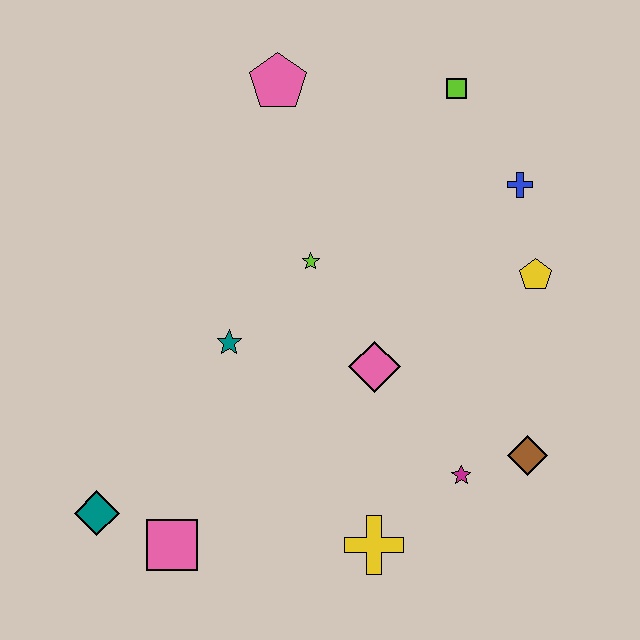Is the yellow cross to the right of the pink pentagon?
Yes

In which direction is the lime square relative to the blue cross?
The lime square is above the blue cross.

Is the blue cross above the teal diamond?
Yes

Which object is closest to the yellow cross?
The magenta star is closest to the yellow cross.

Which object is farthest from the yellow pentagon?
The teal diamond is farthest from the yellow pentagon.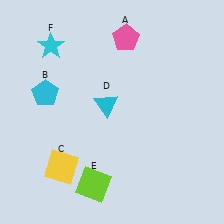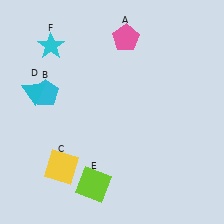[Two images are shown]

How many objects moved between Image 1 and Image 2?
1 object moved between the two images.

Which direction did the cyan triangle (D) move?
The cyan triangle (D) moved left.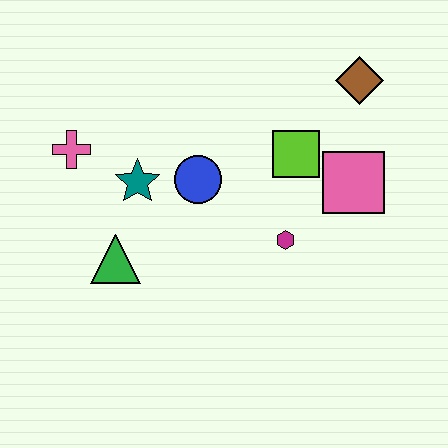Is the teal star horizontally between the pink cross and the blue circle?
Yes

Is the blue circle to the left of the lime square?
Yes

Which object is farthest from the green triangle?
The brown diamond is farthest from the green triangle.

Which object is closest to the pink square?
The lime square is closest to the pink square.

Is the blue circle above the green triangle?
Yes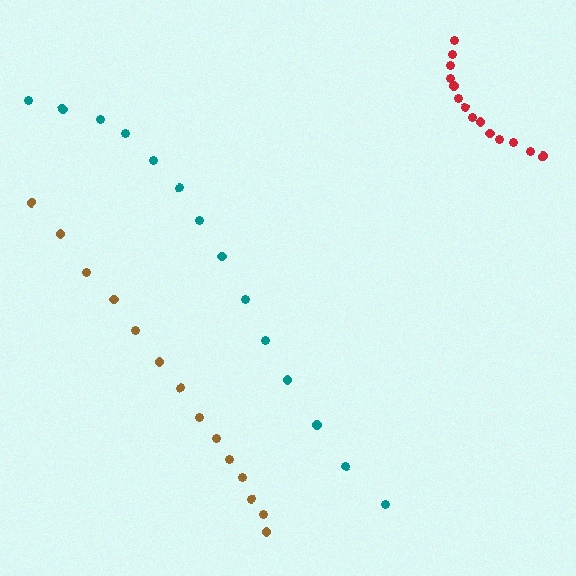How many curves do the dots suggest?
There are 3 distinct paths.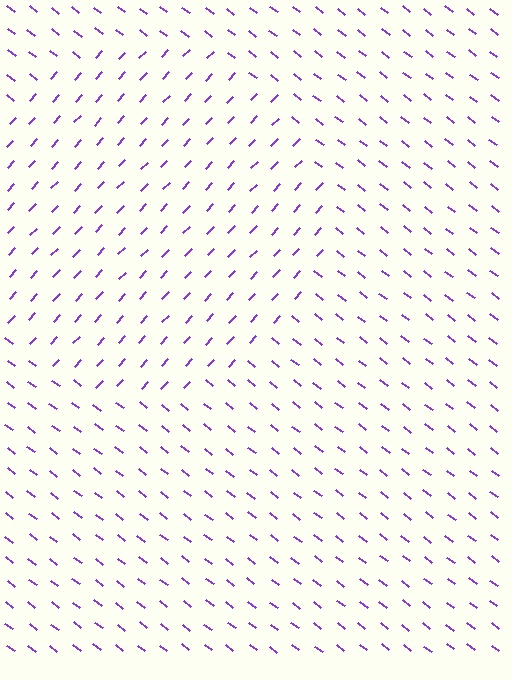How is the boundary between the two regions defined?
The boundary is defined purely by a change in line orientation (approximately 85 degrees difference). All lines are the same color and thickness.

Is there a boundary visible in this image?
Yes, there is a texture boundary formed by a change in line orientation.